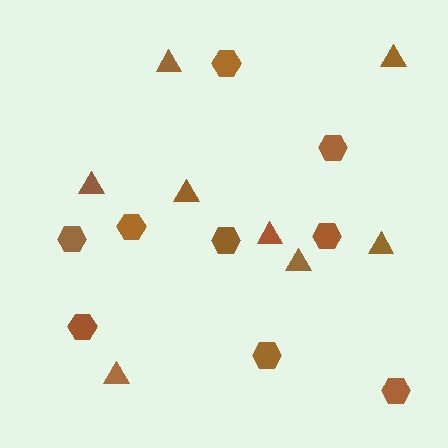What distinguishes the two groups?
There are 2 groups: one group of triangles (8) and one group of hexagons (9).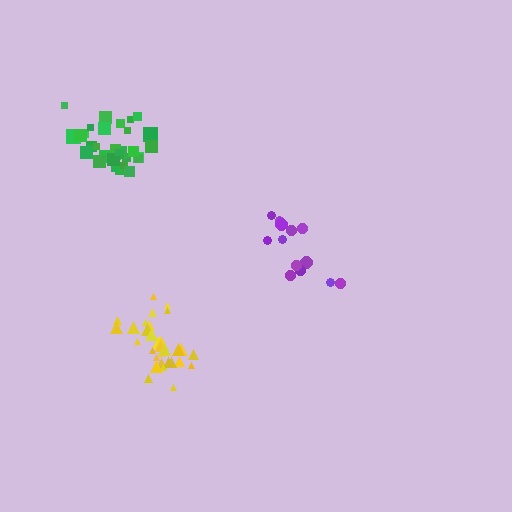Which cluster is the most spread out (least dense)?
Purple.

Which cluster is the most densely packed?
Green.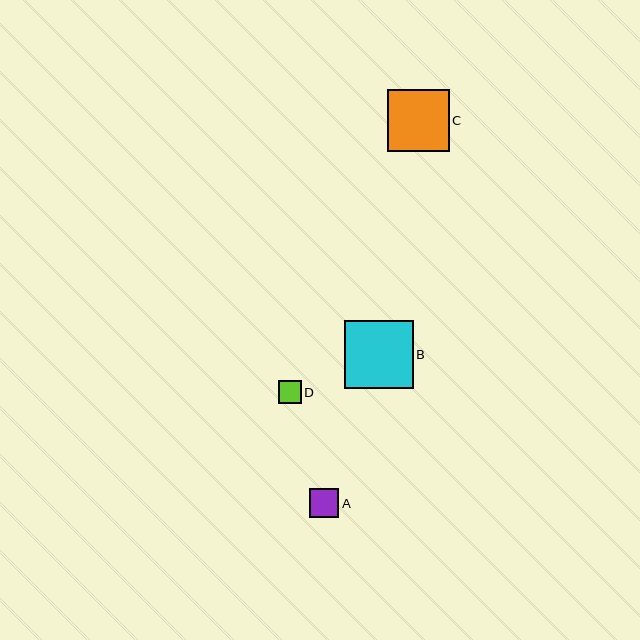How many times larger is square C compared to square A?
Square C is approximately 2.1 times the size of square A.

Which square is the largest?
Square B is the largest with a size of approximately 68 pixels.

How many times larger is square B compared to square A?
Square B is approximately 2.3 times the size of square A.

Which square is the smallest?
Square D is the smallest with a size of approximately 23 pixels.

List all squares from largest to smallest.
From largest to smallest: B, C, A, D.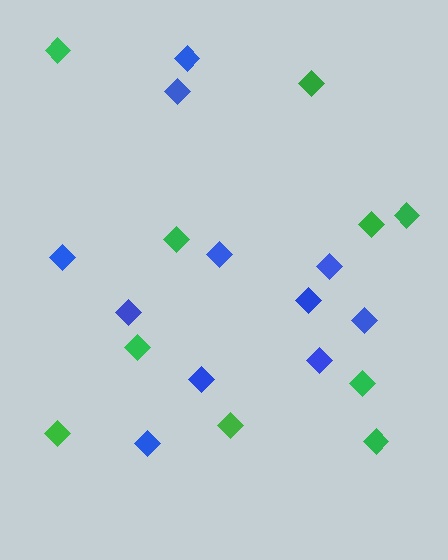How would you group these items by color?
There are 2 groups: one group of blue diamonds (11) and one group of green diamonds (10).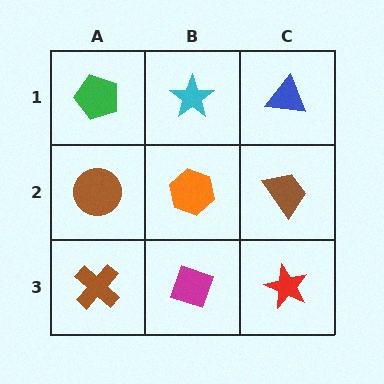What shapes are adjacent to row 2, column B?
A cyan star (row 1, column B), a magenta diamond (row 3, column B), a brown circle (row 2, column A), a brown trapezoid (row 2, column C).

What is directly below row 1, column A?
A brown circle.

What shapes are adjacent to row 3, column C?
A brown trapezoid (row 2, column C), a magenta diamond (row 3, column B).